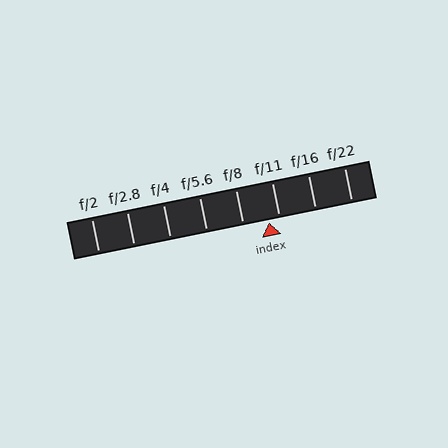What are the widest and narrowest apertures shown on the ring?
The widest aperture shown is f/2 and the narrowest is f/22.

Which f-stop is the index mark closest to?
The index mark is closest to f/11.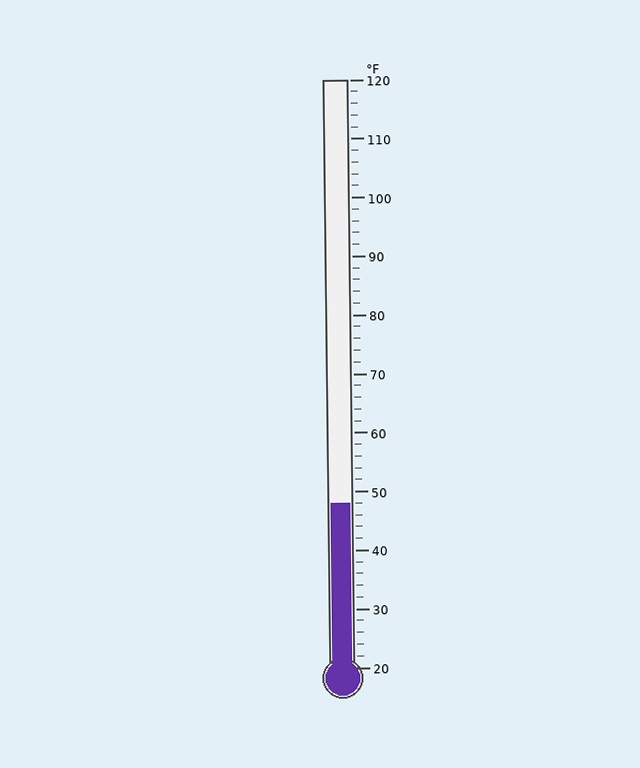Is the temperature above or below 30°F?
The temperature is above 30°F.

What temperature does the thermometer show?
The thermometer shows approximately 48°F.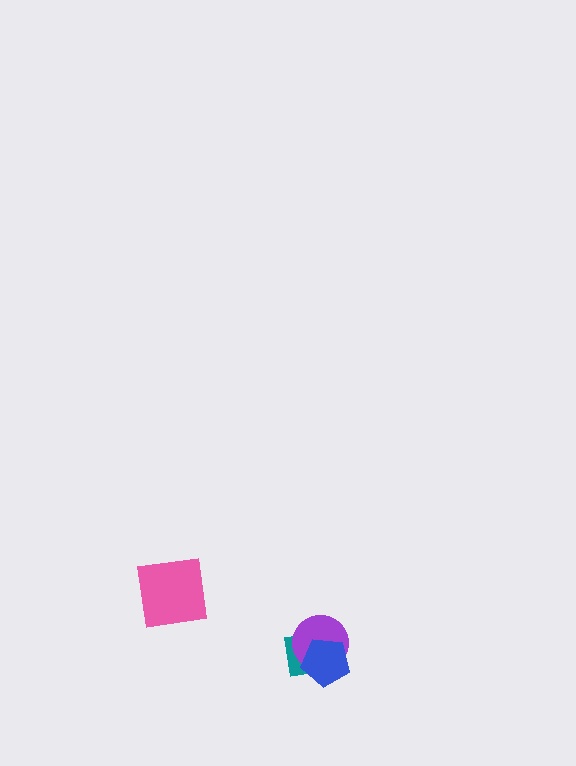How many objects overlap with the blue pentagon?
2 objects overlap with the blue pentagon.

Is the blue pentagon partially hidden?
No, no other shape covers it.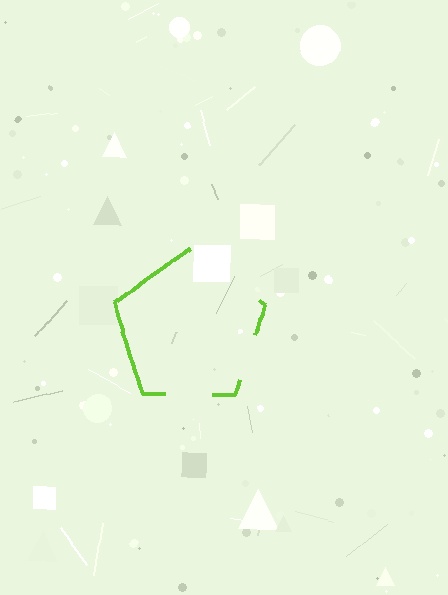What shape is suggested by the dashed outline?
The dashed outline suggests a pentagon.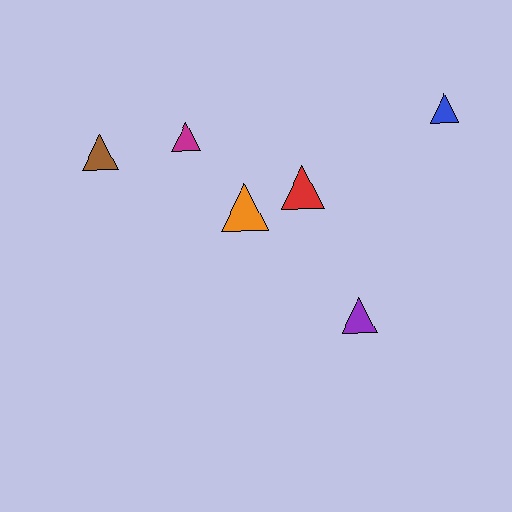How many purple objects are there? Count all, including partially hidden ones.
There is 1 purple object.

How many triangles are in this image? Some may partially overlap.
There are 6 triangles.